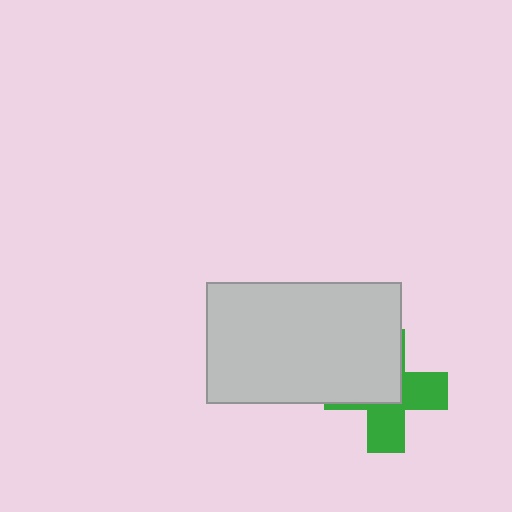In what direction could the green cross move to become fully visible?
The green cross could move toward the lower-right. That would shift it out from behind the light gray rectangle entirely.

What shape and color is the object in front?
The object in front is a light gray rectangle.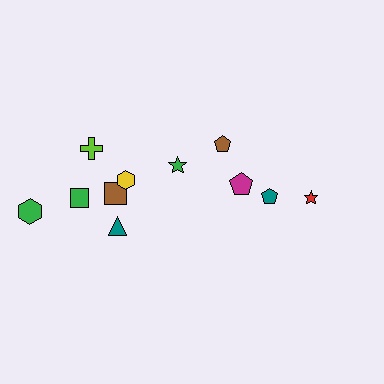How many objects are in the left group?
There are 7 objects.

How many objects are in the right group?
There are 4 objects.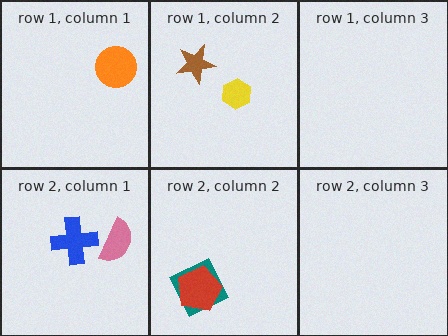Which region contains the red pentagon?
The row 2, column 2 region.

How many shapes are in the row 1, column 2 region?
2.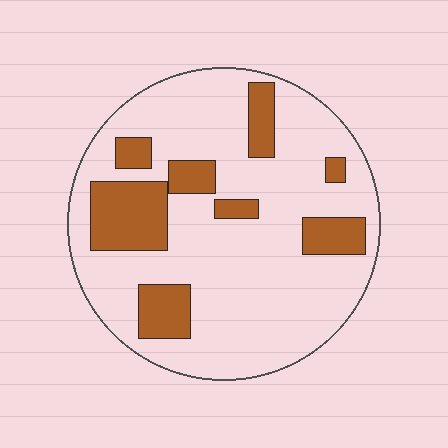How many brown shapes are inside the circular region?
8.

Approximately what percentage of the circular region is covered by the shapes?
Approximately 20%.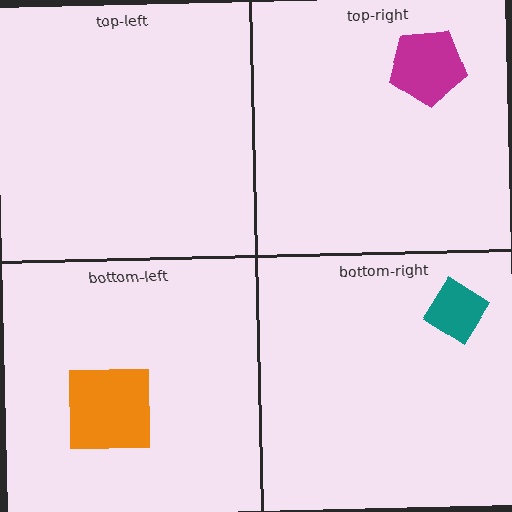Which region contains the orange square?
The bottom-left region.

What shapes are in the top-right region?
The magenta pentagon.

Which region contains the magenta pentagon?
The top-right region.